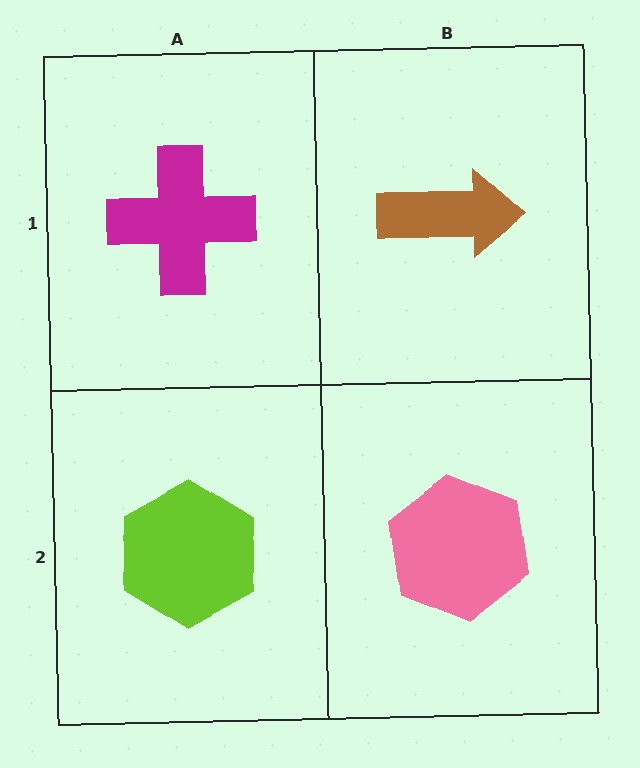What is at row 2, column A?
A lime hexagon.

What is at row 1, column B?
A brown arrow.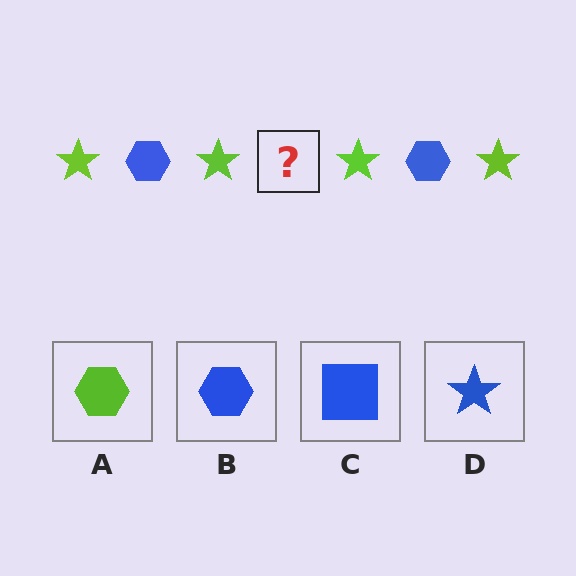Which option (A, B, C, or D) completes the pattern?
B.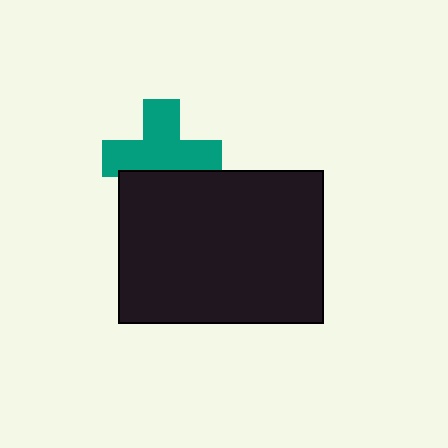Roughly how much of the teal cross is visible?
Most of it is visible (roughly 69%).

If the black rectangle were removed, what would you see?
You would see the complete teal cross.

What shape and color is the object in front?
The object in front is a black rectangle.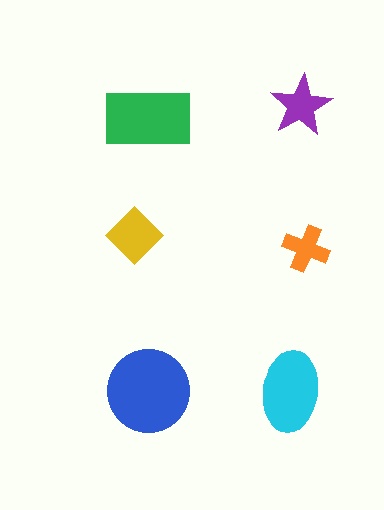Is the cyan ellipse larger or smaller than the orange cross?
Larger.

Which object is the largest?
The blue circle.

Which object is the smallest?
The orange cross.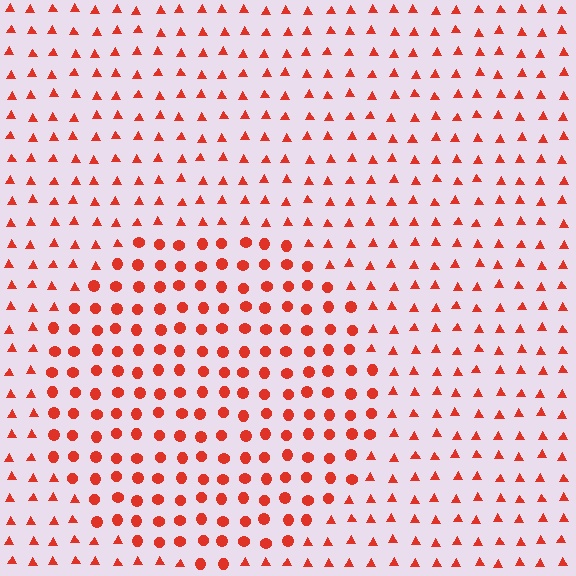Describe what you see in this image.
The image is filled with small red elements arranged in a uniform grid. A circle-shaped region contains circles, while the surrounding area contains triangles. The boundary is defined purely by the change in element shape.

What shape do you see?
I see a circle.